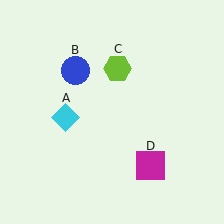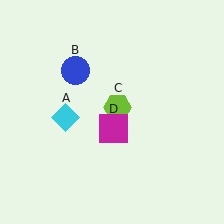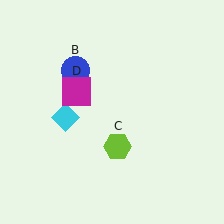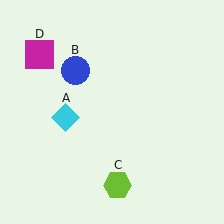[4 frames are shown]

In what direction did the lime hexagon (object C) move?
The lime hexagon (object C) moved down.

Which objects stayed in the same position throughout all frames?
Cyan diamond (object A) and blue circle (object B) remained stationary.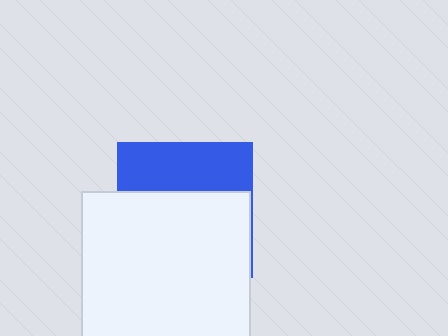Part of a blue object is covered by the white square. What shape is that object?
It is a square.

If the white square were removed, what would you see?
You would see the complete blue square.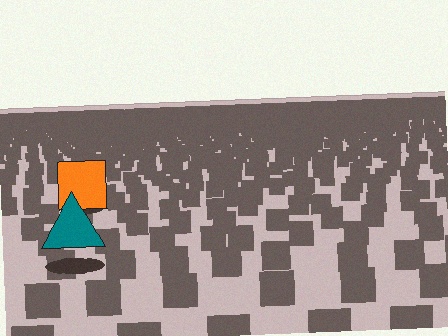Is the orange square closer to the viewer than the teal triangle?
No. The teal triangle is closer — you can tell from the texture gradient: the ground texture is coarser near it.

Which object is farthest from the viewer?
The orange square is farthest from the viewer. It appears smaller and the ground texture around it is denser.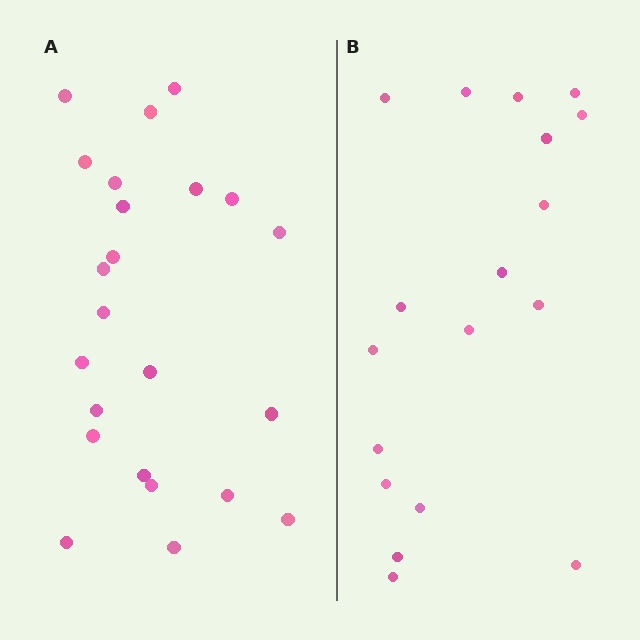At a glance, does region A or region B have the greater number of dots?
Region A (the left region) has more dots.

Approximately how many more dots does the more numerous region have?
Region A has about 5 more dots than region B.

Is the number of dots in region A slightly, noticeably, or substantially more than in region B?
Region A has noticeably more, but not dramatically so. The ratio is roughly 1.3 to 1.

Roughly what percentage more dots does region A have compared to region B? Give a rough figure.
About 30% more.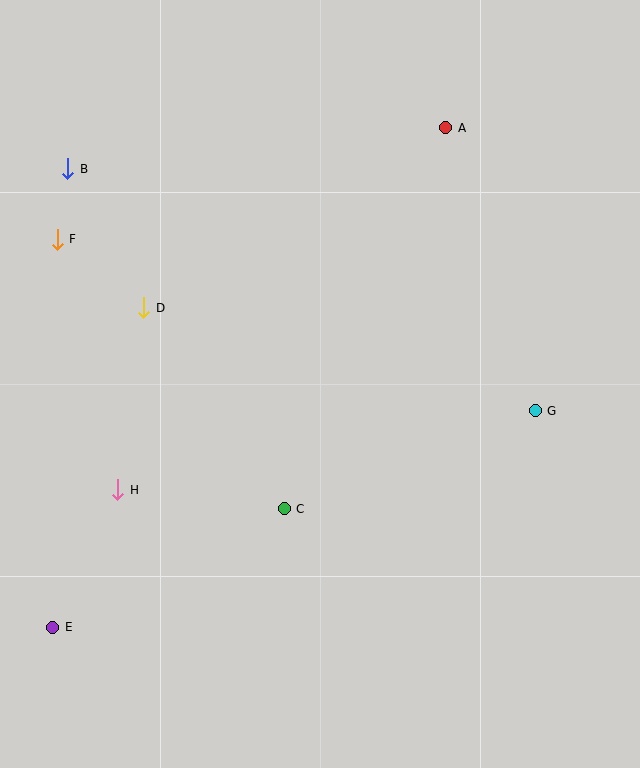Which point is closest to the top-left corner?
Point B is closest to the top-left corner.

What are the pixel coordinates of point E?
Point E is at (53, 627).